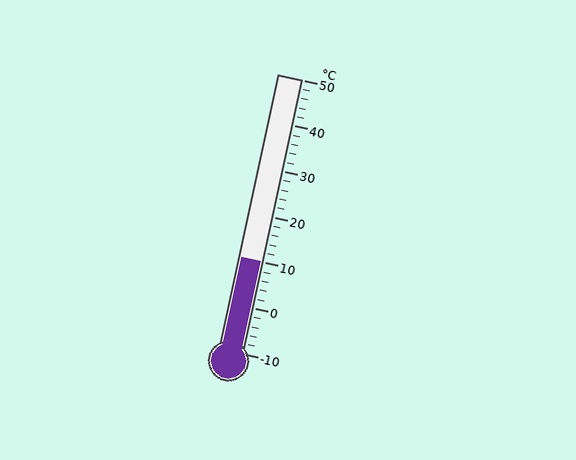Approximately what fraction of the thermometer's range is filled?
The thermometer is filled to approximately 35% of its range.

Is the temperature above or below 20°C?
The temperature is below 20°C.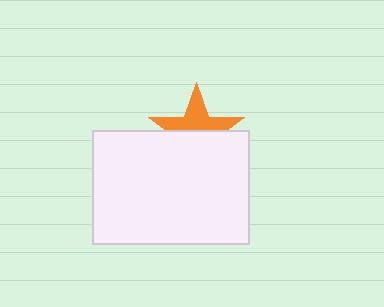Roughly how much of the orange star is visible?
About half of it is visible (roughly 47%).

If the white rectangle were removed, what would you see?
You would see the complete orange star.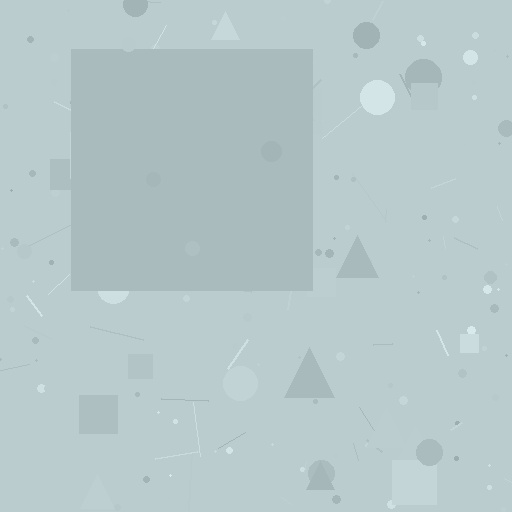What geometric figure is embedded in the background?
A square is embedded in the background.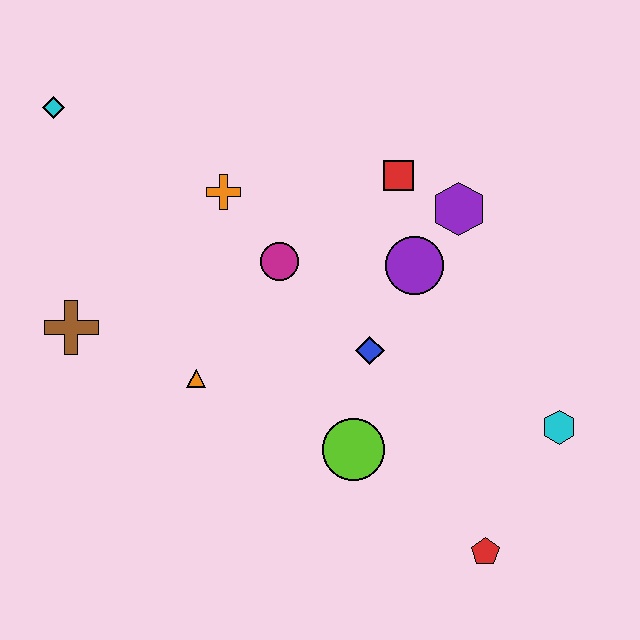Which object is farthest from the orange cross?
The red pentagon is farthest from the orange cross.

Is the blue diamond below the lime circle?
No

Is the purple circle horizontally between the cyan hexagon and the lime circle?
Yes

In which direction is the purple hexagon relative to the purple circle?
The purple hexagon is above the purple circle.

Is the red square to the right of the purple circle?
No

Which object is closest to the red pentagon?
The cyan hexagon is closest to the red pentagon.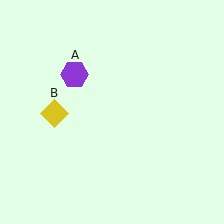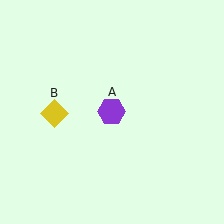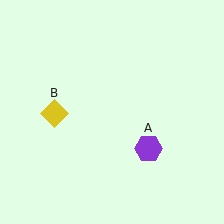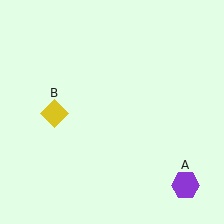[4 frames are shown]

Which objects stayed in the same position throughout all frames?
Yellow diamond (object B) remained stationary.